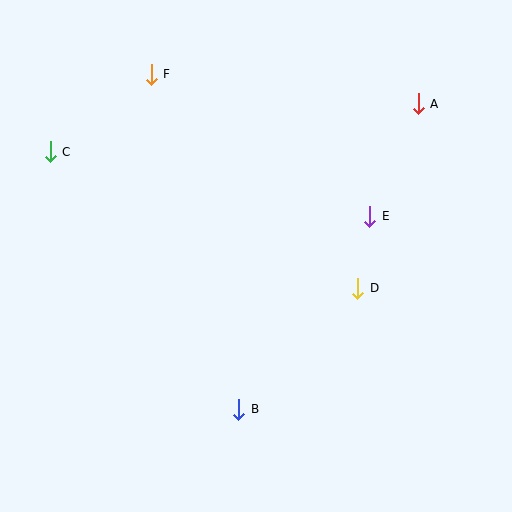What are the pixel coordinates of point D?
Point D is at (358, 288).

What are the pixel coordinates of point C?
Point C is at (50, 152).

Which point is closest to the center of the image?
Point D at (358, 288) is closest to the center.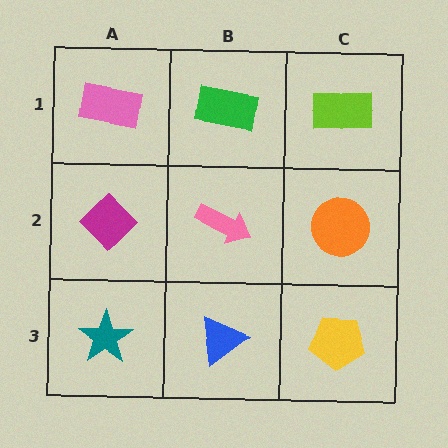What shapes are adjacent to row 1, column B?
A pink arrow (row 2, column B), a pink rectangle (row 1, column A), a lime rectangle (row 1, column C).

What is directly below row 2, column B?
A blue triangle.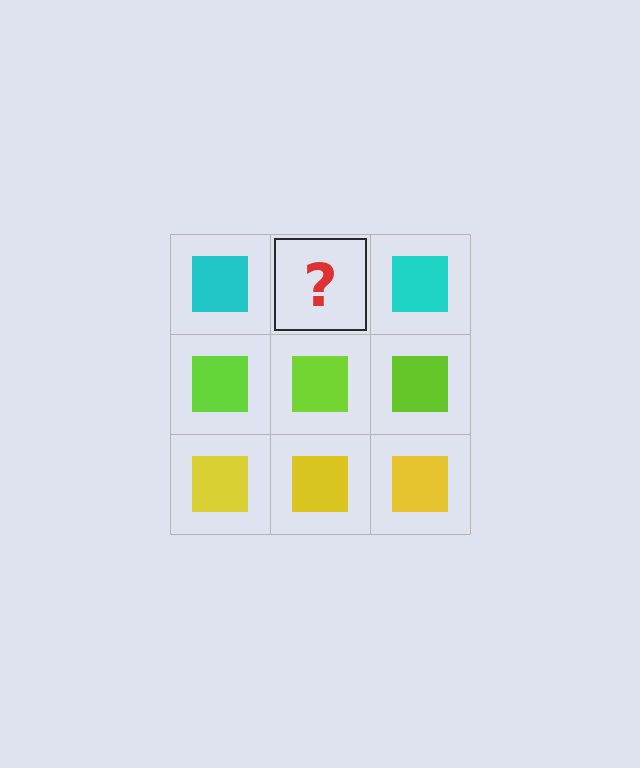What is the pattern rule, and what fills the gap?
The rule is that each row has a consistent color. The gap should be filled with a cyan square.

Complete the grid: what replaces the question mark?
The question mark should be replaced with a cyan square.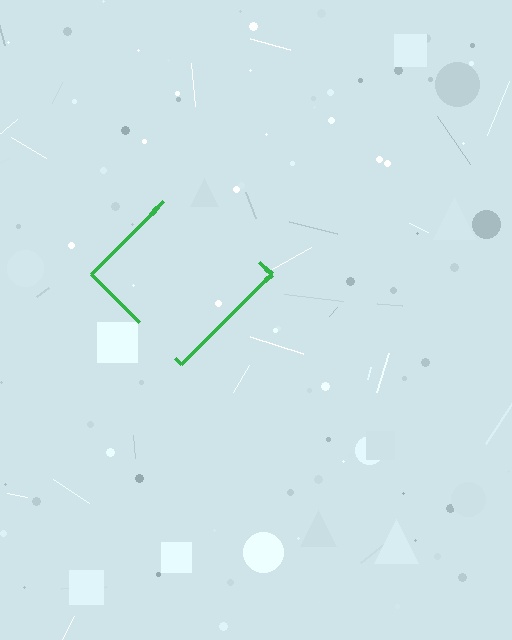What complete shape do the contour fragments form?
The contour fragments form a diamond.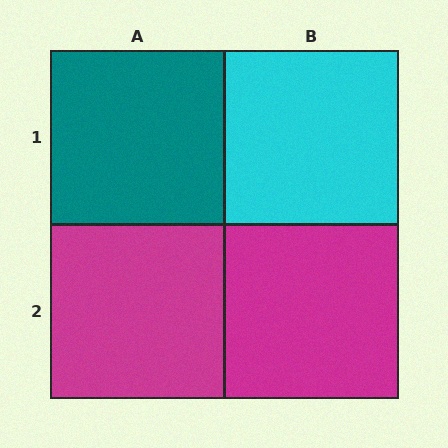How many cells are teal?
1 cell is teal.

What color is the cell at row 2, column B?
Magenta.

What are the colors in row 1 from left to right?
Teal, cyan.